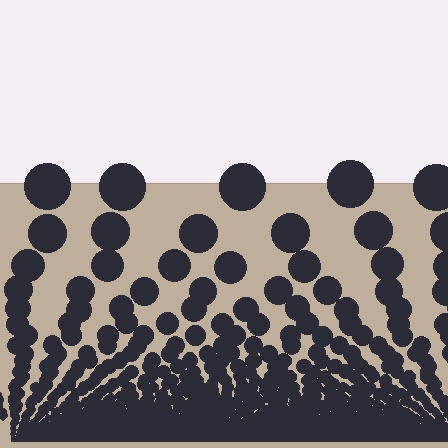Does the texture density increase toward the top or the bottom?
Density increases toward the bottom.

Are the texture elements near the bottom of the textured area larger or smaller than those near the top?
Smaller. The gradient is inverted — elements near the bottom are smaller and denser.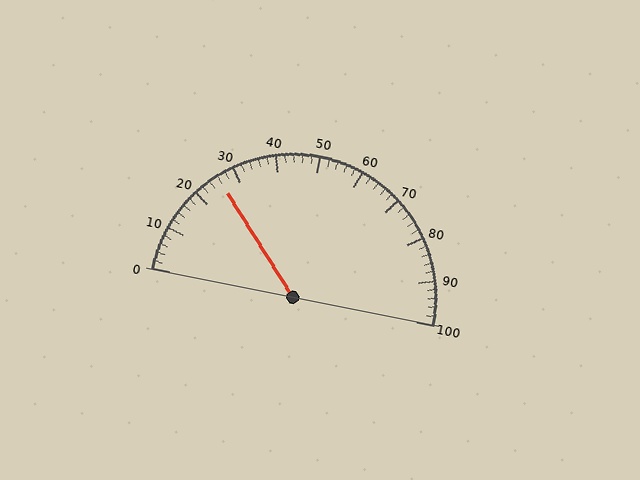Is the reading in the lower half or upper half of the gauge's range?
The reading is in the lower half of the range (0 to 100).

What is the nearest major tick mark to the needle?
The nearest major tick mark is 30.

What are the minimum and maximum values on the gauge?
The gauge ranges from 0 to 100.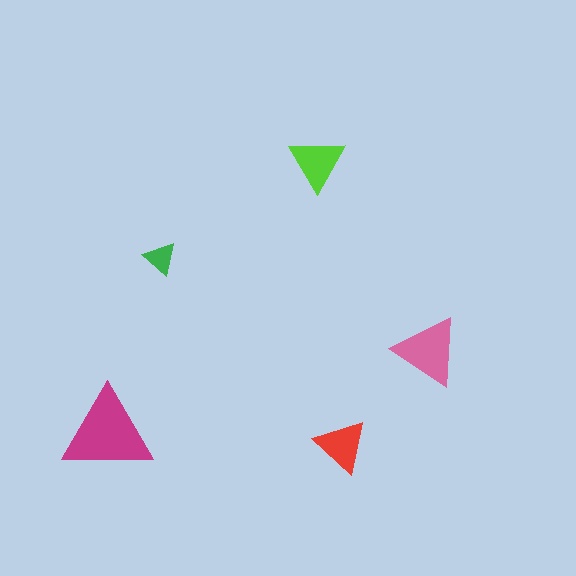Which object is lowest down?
The red triangle is bottommost.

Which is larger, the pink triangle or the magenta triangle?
The magenta one.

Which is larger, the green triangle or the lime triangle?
The lime one.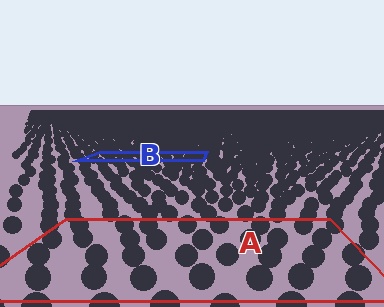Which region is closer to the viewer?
Region A is closer. The texture elements there are larger and more spread out.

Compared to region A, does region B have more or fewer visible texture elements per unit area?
Region B has more texture elements per unit area — they are packed more densely because it is farther away.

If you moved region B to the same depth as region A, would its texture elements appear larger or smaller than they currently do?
They would appear larger. At a closer depth, the same texture elements are projected at a bigger on-screen size.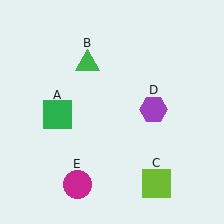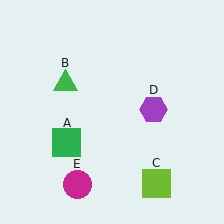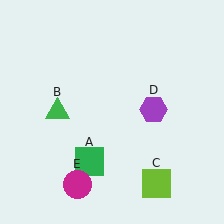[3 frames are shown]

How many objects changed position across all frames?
2 objects changed position: green square (object A), green triangle (object B).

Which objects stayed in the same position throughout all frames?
Lime square (object C) and purple hexagon (object D) and magenta circle (object E) remained stationary.